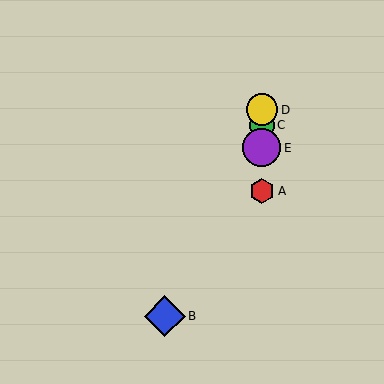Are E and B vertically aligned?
No, E is at x≈262 and B is at x≈165.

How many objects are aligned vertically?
4 objects (A, C, D, E) are aligned vertically.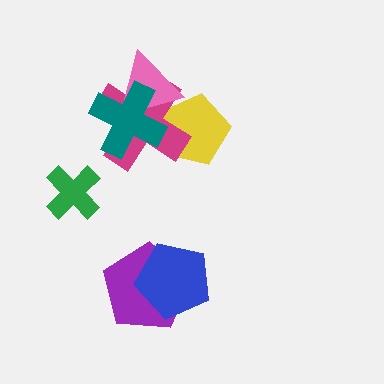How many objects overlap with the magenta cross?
3 objects overlap with the magenta cross.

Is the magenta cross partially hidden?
Yes, it is partially covered by another shape.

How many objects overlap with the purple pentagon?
1 object overlaps with the purple pentagon.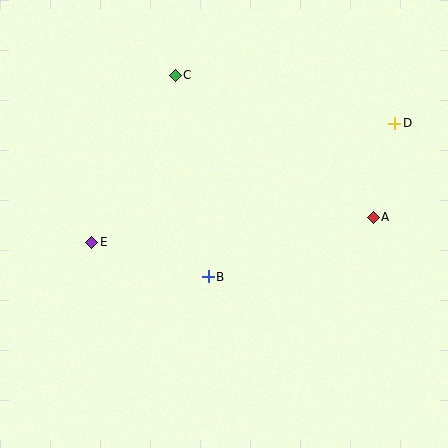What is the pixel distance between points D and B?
The distance between D and B is 242 pixels.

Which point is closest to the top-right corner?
Point D is closest to the top-right corner.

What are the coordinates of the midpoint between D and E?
The midpoint between D and E is at (243, 183).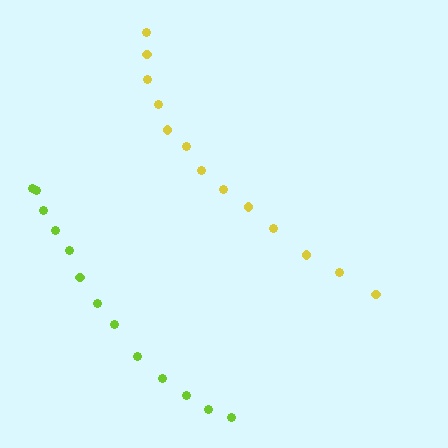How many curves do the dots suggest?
There are 2 distinct paths.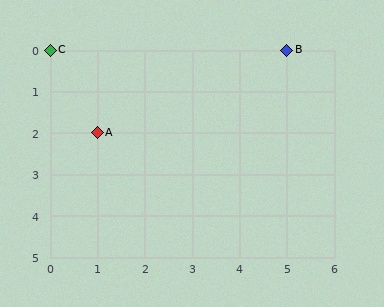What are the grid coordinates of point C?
Point C is at grid coordinates (0, 0).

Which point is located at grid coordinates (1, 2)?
Point A is at (1, 2).